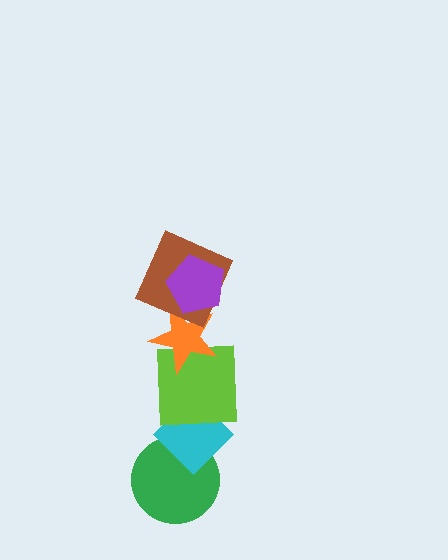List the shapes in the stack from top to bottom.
From top to bottom: the purple pentagon, the brown square, the orange star, the lime square, the cyan diamond, the green circle.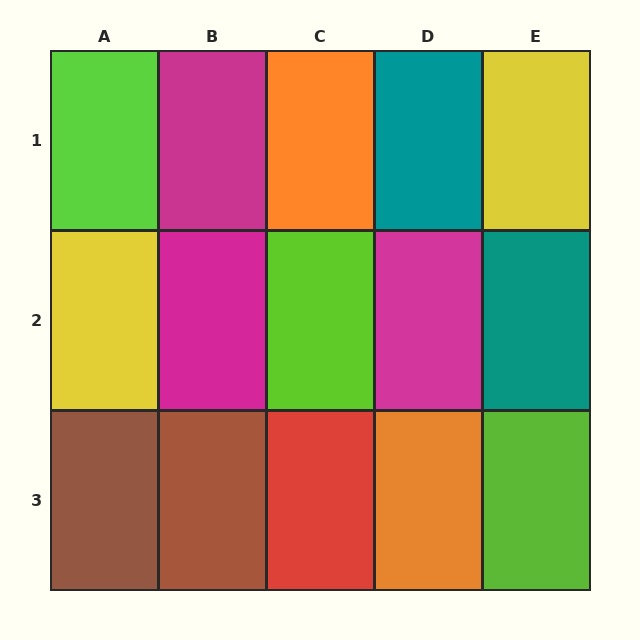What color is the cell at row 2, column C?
Lime.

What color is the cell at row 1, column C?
Orange.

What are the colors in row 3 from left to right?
Brown, brown, red, orange, lime.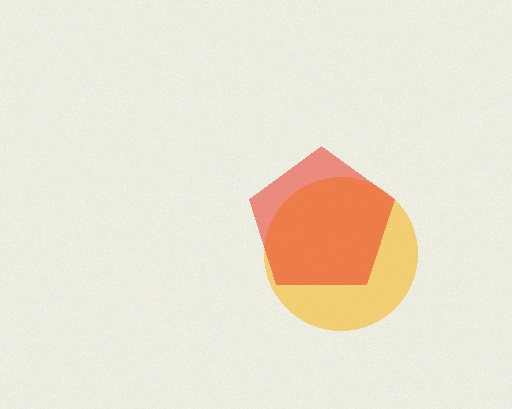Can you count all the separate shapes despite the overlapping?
Yes, there are 2 separate shapes.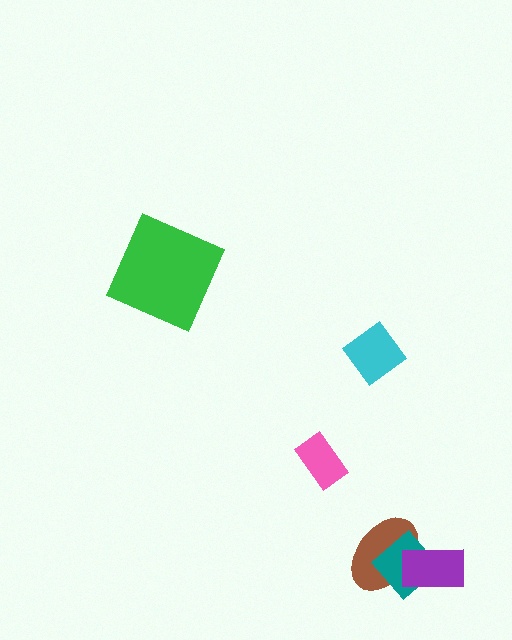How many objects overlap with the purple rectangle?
2 objects overlap with the purple rectangle.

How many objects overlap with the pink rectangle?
0 objects overlap with the pink rectangle.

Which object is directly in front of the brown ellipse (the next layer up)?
The teal diamond is directly in front of the brown ellipse.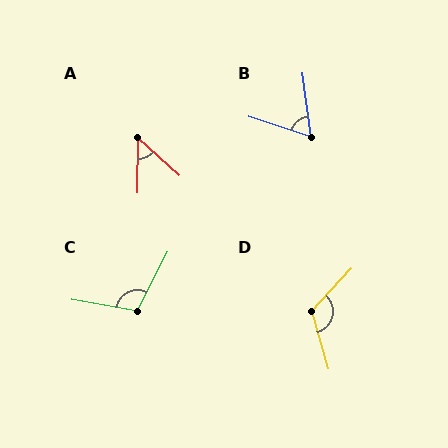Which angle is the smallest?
A, at approximately 49 degrees.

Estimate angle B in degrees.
Approximately 64 degrees.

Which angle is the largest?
D, at approximately 121 degrees.